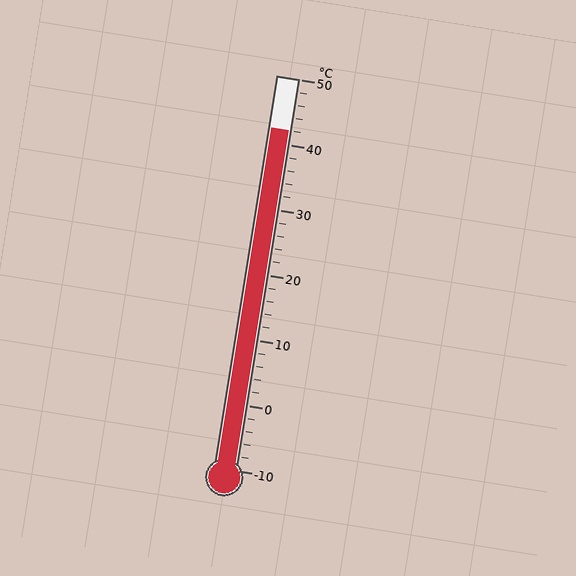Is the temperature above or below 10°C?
The temperature is above 10°C.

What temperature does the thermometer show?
The thermometer shows approximately 42°C.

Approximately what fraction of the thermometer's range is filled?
The thermometer is filled to approximately 85% of its range.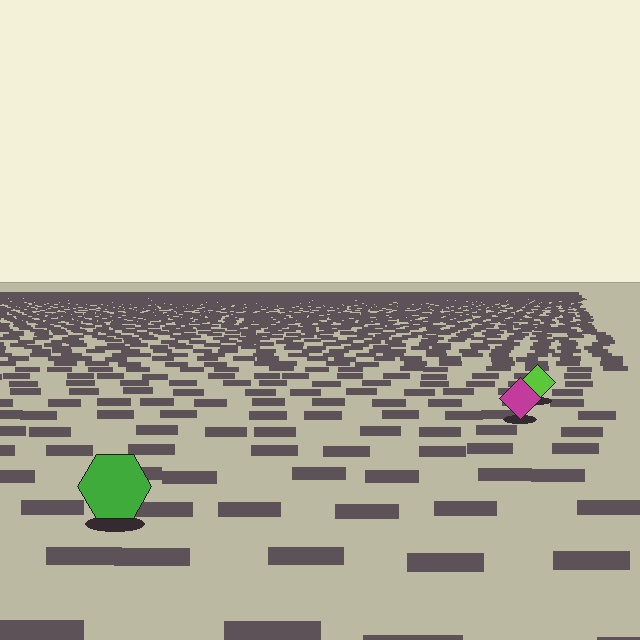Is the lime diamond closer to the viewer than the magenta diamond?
No. The magenta diamond is closer — you can tell from the texture gradient: the ground texture is coarser near it.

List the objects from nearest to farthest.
From nearest to farthest: the green hexagon, the magenta diamond, the lime diamond.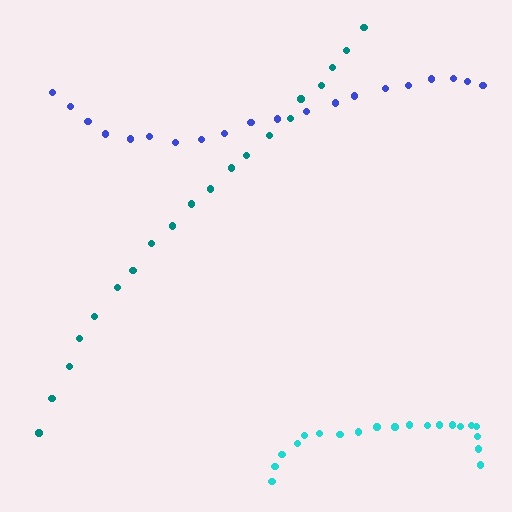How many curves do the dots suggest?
There are 3 distinct paths.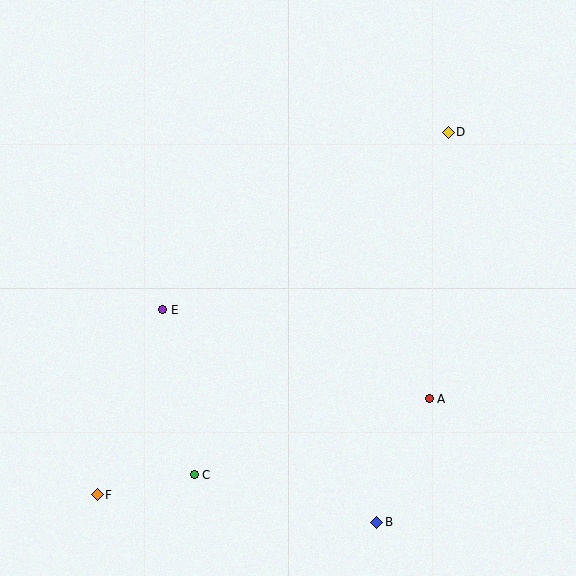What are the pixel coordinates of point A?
Point A is at (429, 399).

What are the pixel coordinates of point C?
Point C is at (194, 475).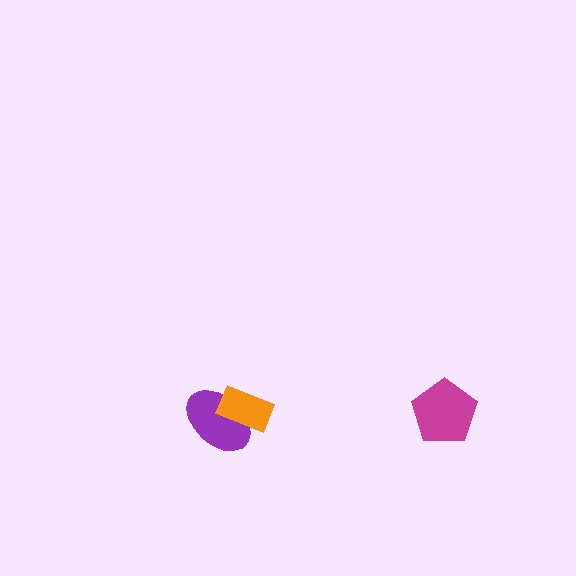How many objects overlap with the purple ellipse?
1 object overlaps with the purple ellipse.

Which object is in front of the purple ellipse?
The orange rectangle is in front of the purple ellipse.